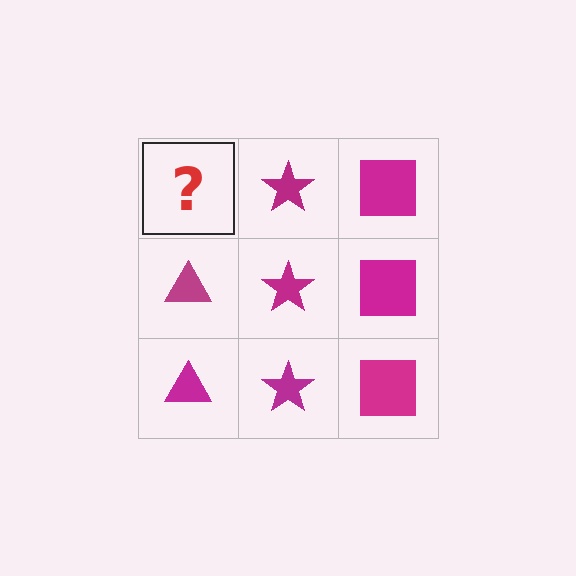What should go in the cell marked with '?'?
The missing cell should contain a magenta triangle.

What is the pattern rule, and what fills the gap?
The rule is that each column has a consistent shape. The gap should be filled with a magenta triangle.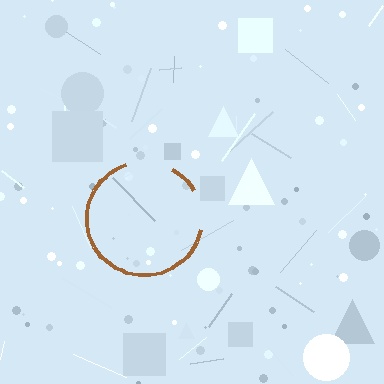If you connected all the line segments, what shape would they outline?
They would outline a circle.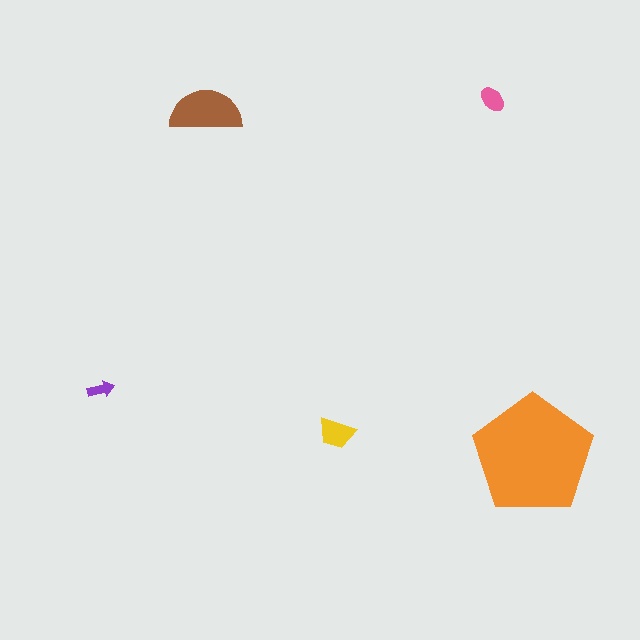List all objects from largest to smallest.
The orange pentagon, the brown semicircle, the yellow trapezoid, the pink ellipse, the purple arrow.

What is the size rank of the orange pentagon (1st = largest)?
1st.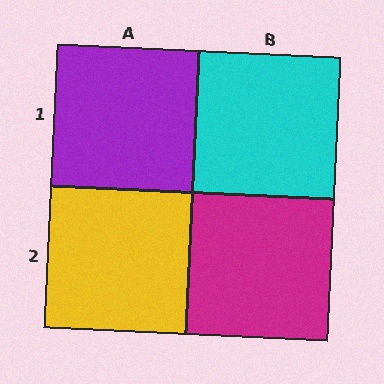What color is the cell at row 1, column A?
Purple.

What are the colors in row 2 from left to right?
Yellow, magenta.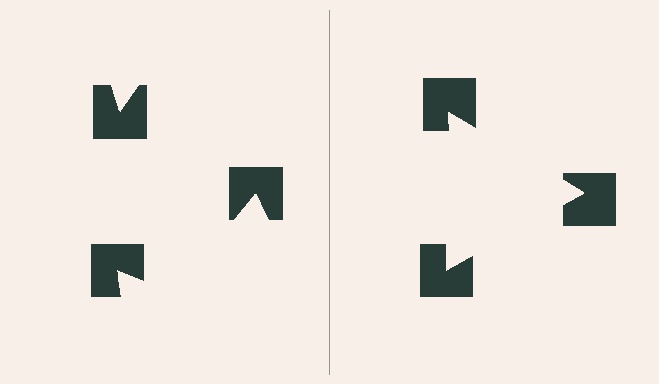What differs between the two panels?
The notched squares are positioned identically on both sides; only the wedge orientations differ. On the right they align to a triangle; on the left they are misaligned.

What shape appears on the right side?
An illusory triangle.